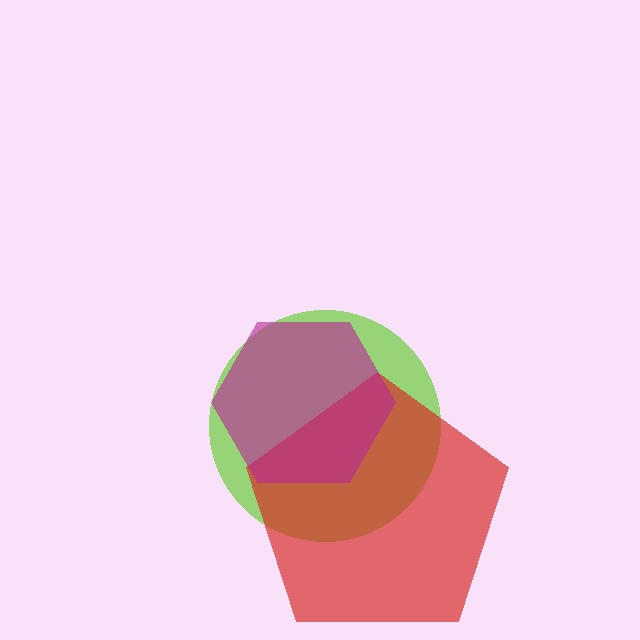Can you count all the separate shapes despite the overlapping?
Yes, there are 3 separate shapes.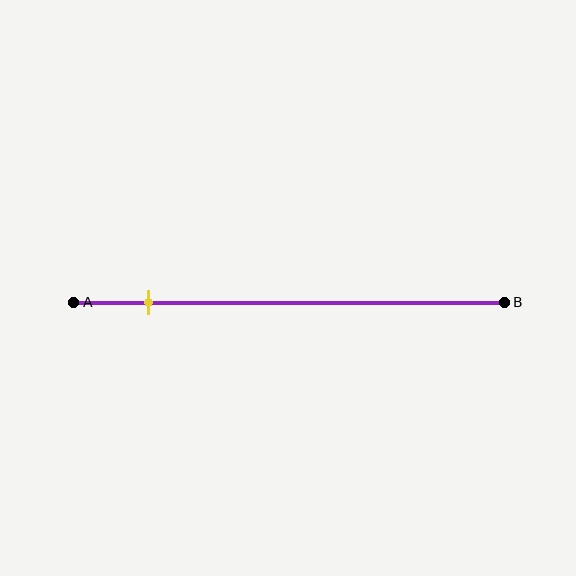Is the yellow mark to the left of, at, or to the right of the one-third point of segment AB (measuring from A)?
The yellow mark is to the left of the one-third point of segment AB.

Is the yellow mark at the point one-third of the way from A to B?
No, the mark is at about 15% from A, not at the 33% one-third point.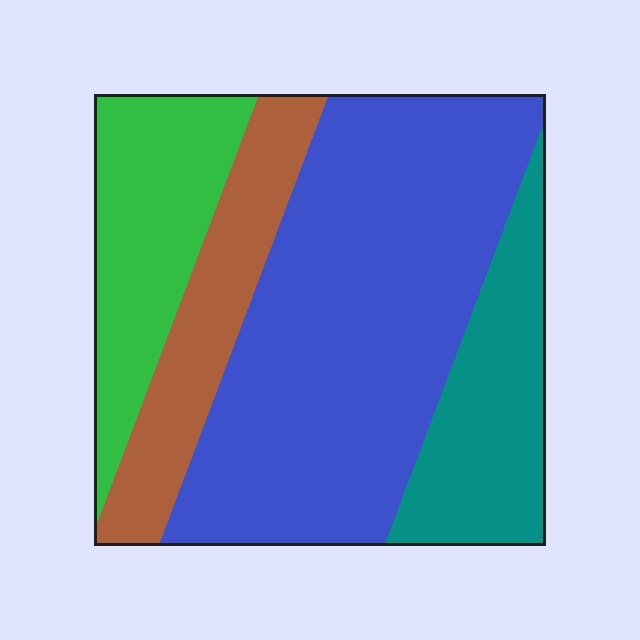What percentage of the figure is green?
Green covers around 20% of the figure.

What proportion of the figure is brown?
Brown covers about 15% of the figure.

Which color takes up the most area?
Blue, at roughly 50%.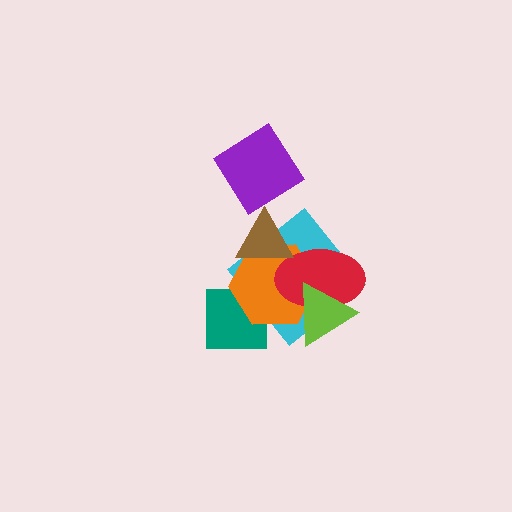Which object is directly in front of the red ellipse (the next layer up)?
The brown triangle is directly in front of the red ellipse.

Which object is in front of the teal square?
The orange hexagon is in front of the teal square.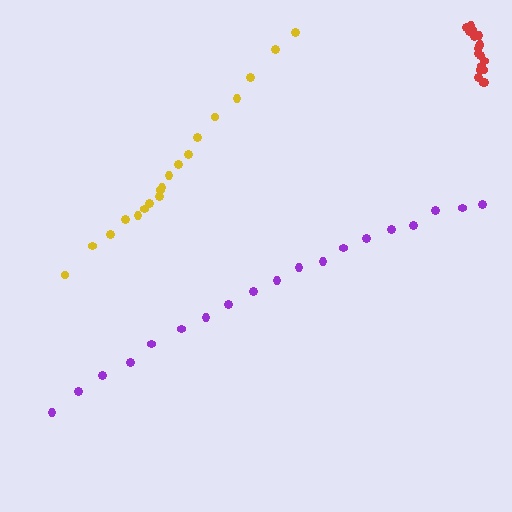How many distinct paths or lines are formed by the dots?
There are 3 distinct paths.